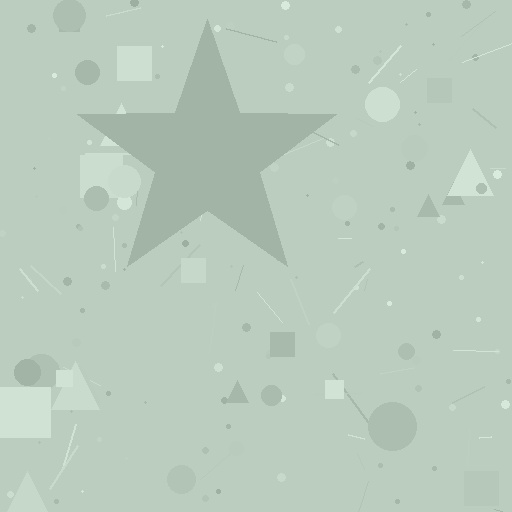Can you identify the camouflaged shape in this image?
The camouflaged shape is a star.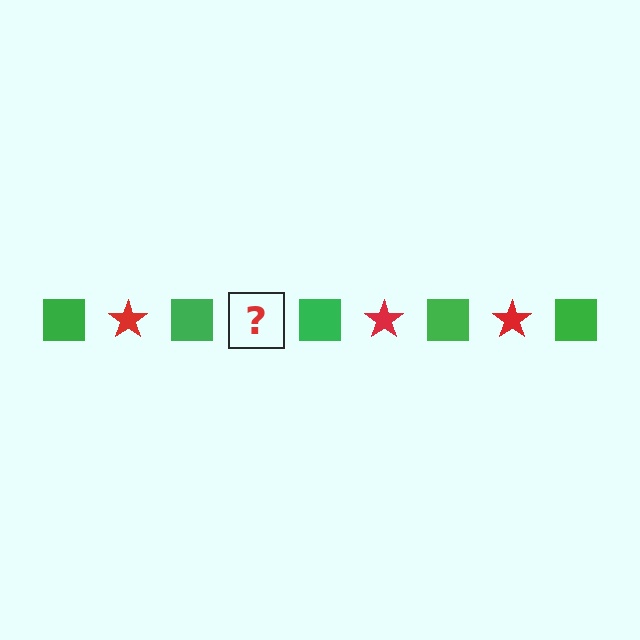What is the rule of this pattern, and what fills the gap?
The rule is that the pattern alternates between green square and red star. The gap should be filled with a red star.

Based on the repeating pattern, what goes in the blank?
The blank should be a red star.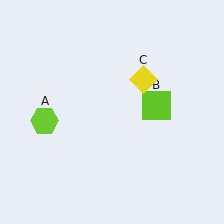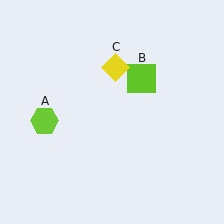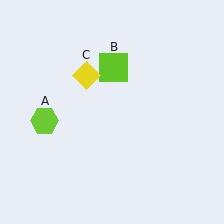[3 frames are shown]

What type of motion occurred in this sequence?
The lime square (object B), yellow diamond (object C) rotated counterclockwise around the center of the scene.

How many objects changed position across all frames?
2 objects changed position: lime square (object B), yellow diamond (object C).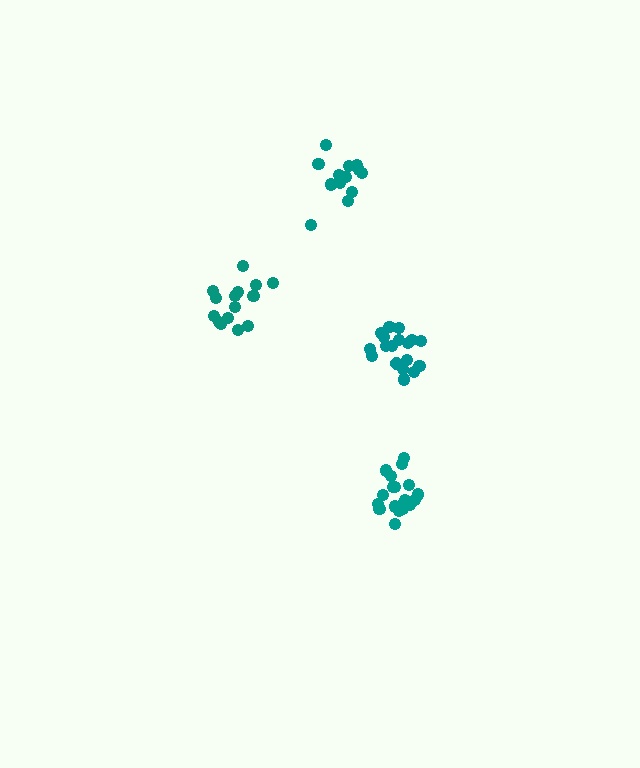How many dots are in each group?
Group 1: 18 dots, Group 2: 19 dots, Group 3: 15 dots, Group 4: 13 dots (65 total).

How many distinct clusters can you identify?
There are 4 distinct clusters.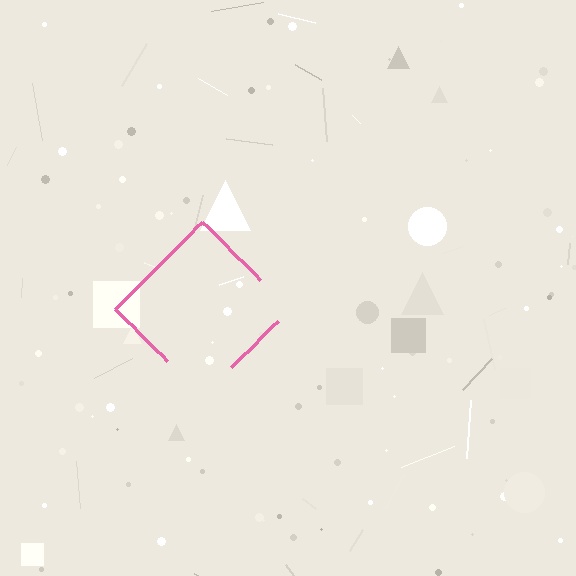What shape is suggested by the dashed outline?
The dashed outline suggests a diamond.